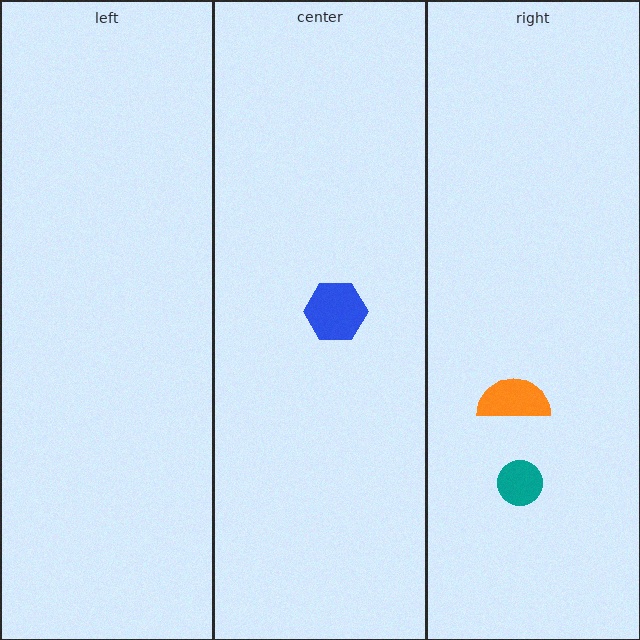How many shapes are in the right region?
2.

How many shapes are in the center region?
1.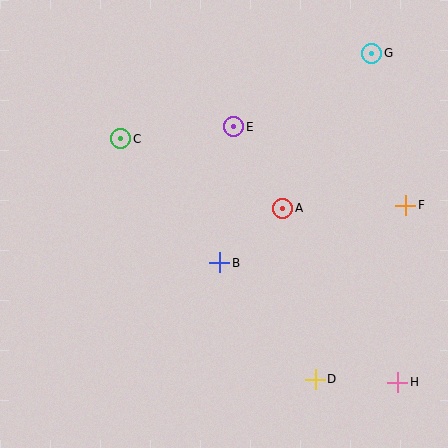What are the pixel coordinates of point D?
Point D is at (315, 379).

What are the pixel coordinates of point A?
Point A is at (283, 208).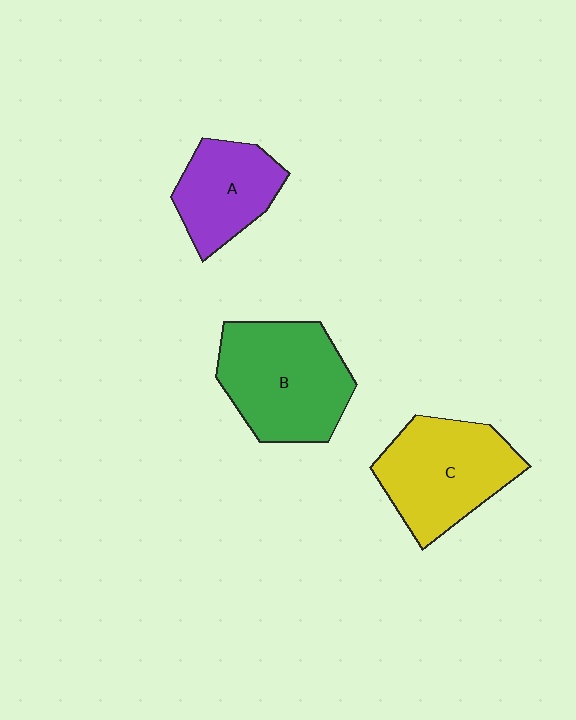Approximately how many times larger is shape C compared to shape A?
Approximately 1.4 times.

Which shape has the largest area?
Shape B (green).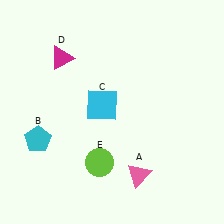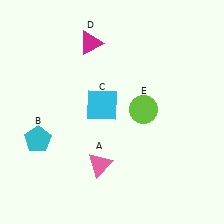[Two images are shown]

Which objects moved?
The objects that moved are: the pink triangle (A), the magenta triangle (D), the lime circle (E).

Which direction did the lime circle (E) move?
The lime circle (E) moved up.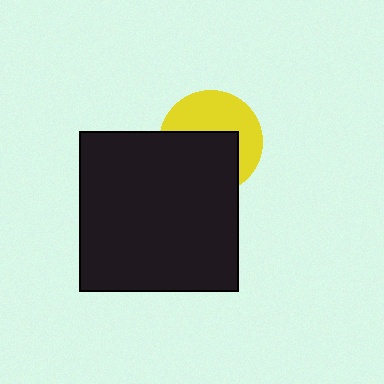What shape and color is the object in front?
The object in front is a black square.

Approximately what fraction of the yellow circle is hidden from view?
Roughly 51% of the yellow circle is hidden behind the black square.